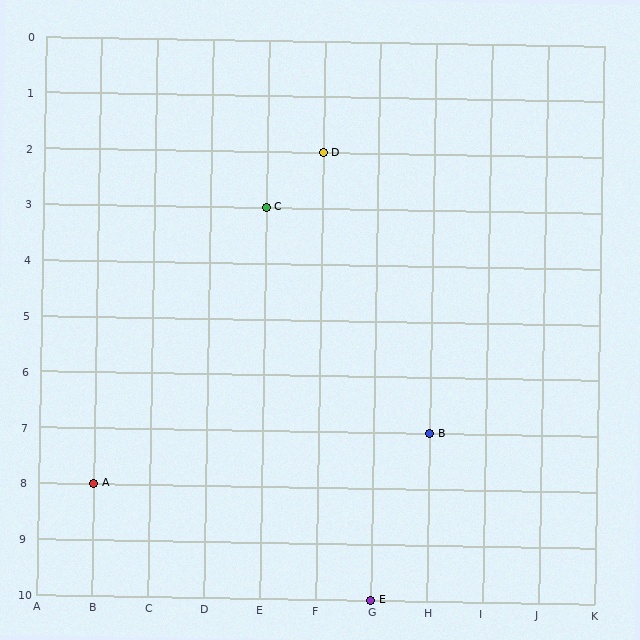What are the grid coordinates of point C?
Point C is at grid coordinates (E, 3).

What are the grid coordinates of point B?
Point B is at grid coordinates (H, 7).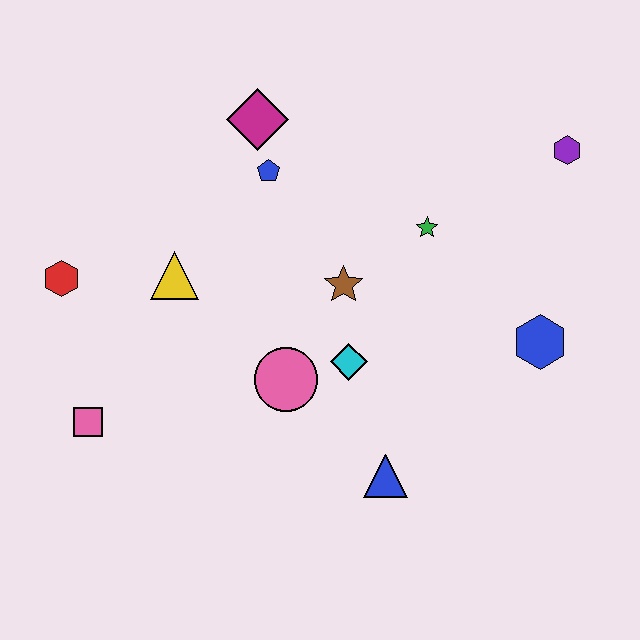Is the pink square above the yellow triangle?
No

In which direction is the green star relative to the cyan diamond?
The green star is above the cyan diamond.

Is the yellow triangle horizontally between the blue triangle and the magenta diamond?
No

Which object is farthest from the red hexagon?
The purple hexagon is farthest from the red hexagon.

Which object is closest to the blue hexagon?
The green star is closest to the blue hexagon.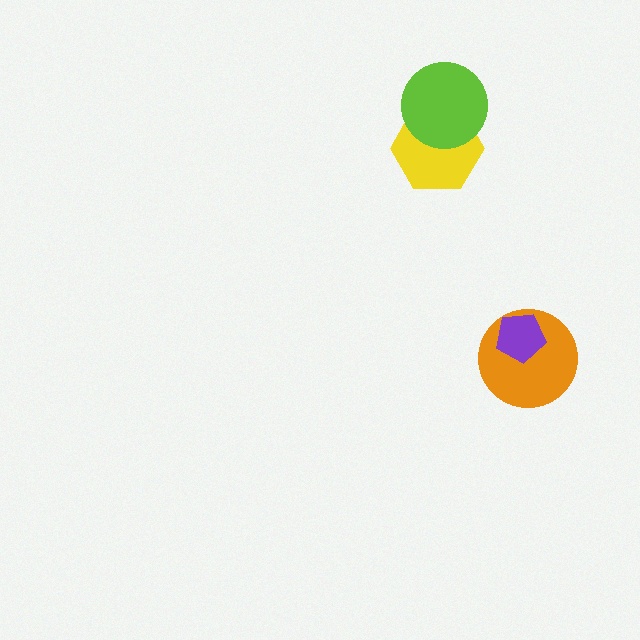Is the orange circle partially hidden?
Yes, it is partially covered by another shape.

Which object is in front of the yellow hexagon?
The lime circle is in front of the yellow hexagon.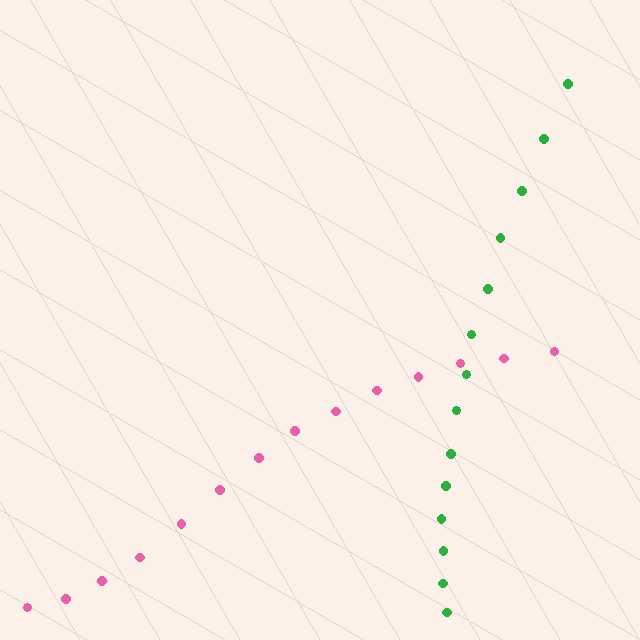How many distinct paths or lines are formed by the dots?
There are 2 distinct paths.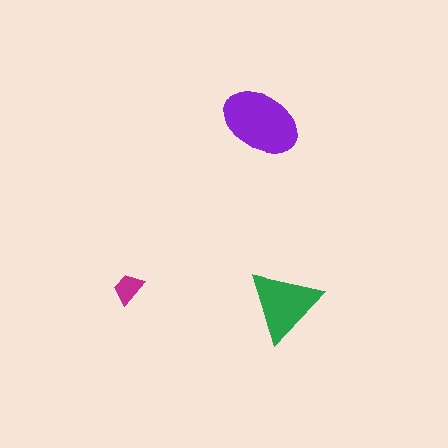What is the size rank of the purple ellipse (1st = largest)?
1st.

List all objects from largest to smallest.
The purple ellipse, the green triangle, the magenta trapezoid.